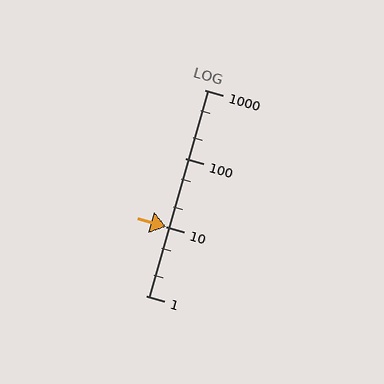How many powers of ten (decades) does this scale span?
The scale spans 3 decades, from 1 to 1000.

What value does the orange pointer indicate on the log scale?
The pointer indicates approximately 10.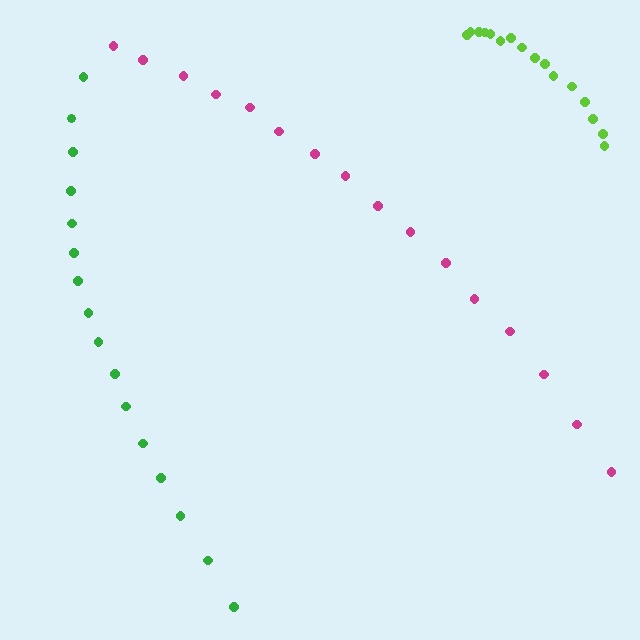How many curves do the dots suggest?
There are 3 distinct paths.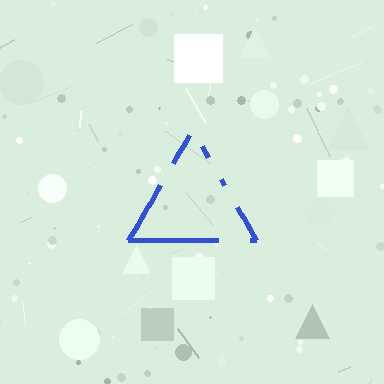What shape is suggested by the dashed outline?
The dashed outline suggests a triangle.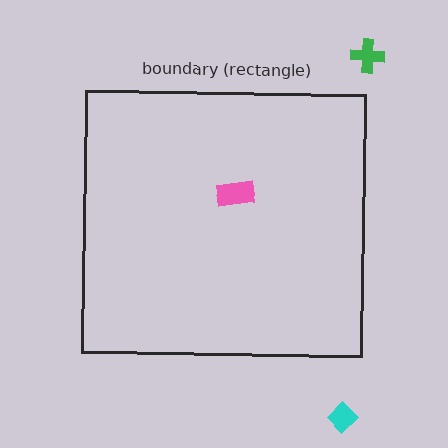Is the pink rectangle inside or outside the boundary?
Inside.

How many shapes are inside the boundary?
1 inside, 2 outside.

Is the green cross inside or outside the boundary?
Outside.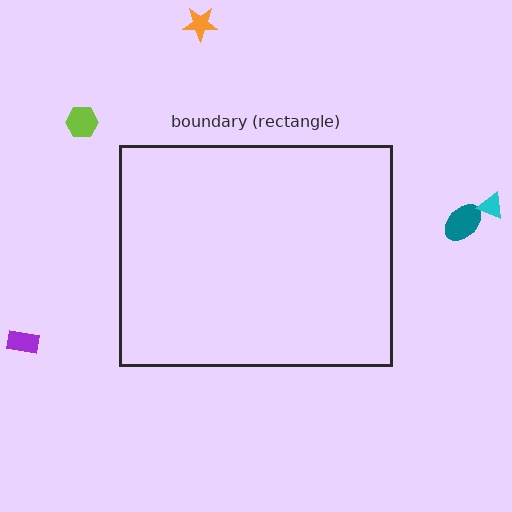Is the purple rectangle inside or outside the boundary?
Outside.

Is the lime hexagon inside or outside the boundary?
Outside.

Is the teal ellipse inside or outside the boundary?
Outside.